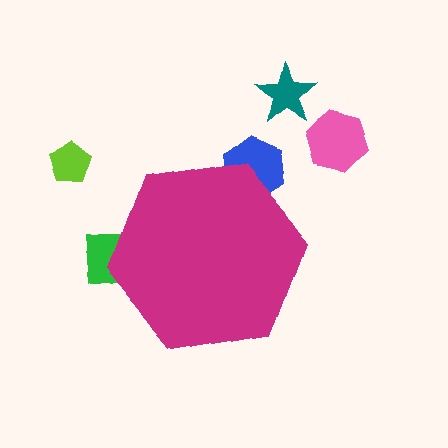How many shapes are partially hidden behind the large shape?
2 shapes are partially hidden.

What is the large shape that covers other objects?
A magenta hexagon.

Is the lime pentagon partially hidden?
No, the lime pentagon is fully visible.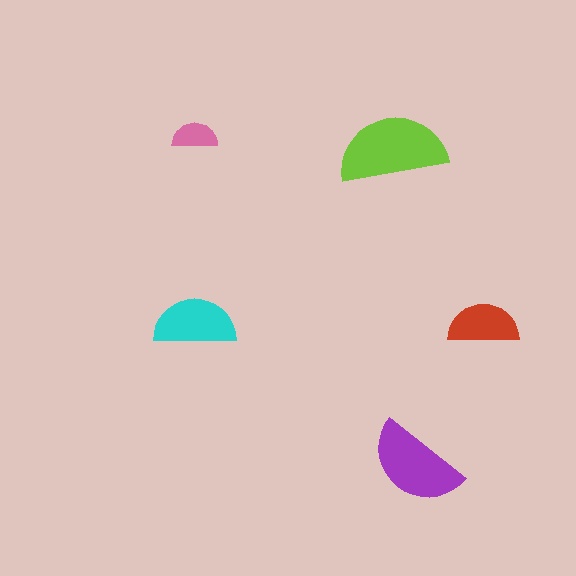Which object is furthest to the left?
The cyan semicircle is leftmost.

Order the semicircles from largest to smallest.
the lime one, the purple one, the cyan one, the red one, the pink one.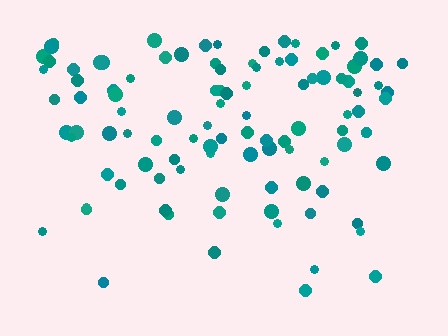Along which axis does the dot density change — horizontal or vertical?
Vertical.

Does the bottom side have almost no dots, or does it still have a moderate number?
Still a moderate number, just noticeably fewer than the top.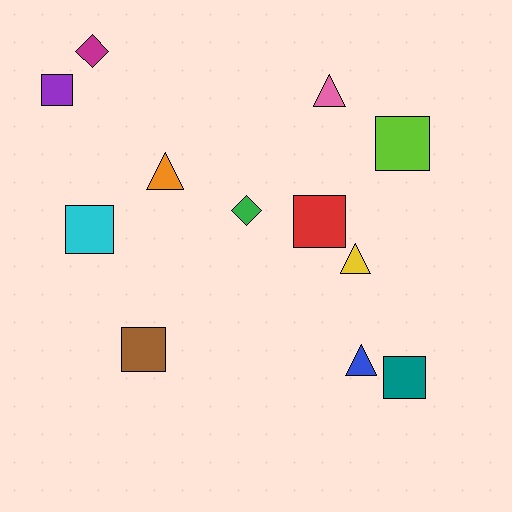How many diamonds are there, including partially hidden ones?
There are 2 diamonds.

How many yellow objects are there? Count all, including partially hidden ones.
There is 1 yellow object.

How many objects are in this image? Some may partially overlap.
There are 12 objects.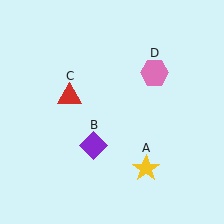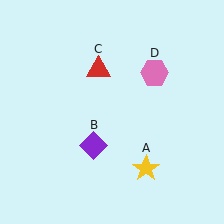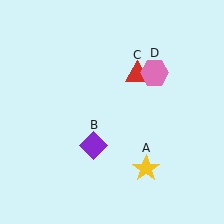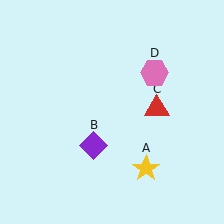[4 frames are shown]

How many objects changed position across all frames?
1 object changed position: red triangle (object C).